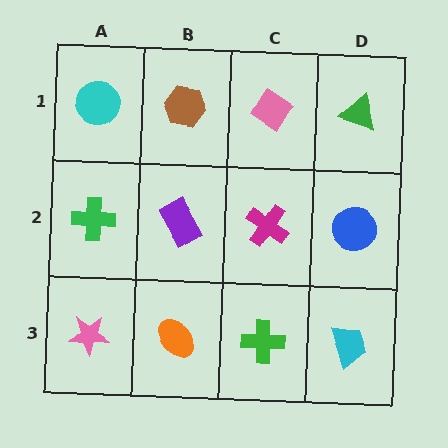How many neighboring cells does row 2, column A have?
3.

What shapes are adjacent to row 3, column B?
A purple rectangle (row 2, column B), a pink star (row 3, column A), a green cross (row 3, column C).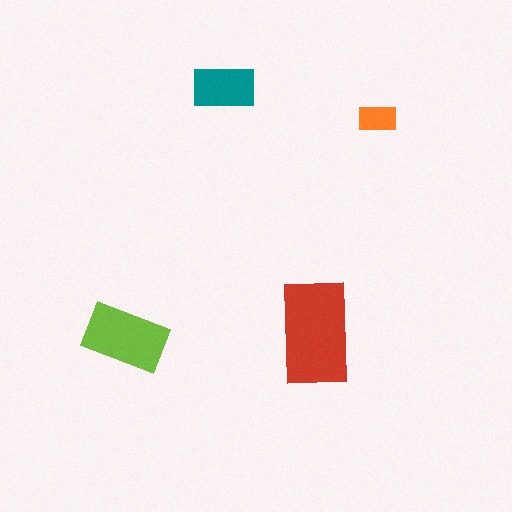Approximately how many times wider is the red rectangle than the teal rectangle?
About 1.5 times wider.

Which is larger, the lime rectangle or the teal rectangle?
The lime one.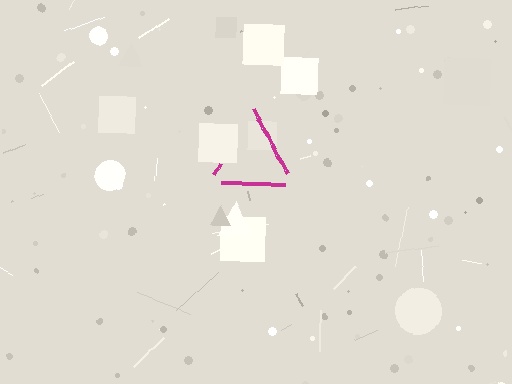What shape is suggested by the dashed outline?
The dashed outline suggests a triangle.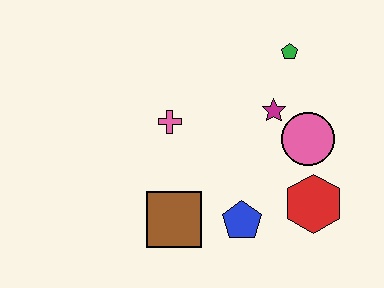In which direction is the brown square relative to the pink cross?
The brown square is below the pink cross.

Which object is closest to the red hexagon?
The pink circle is closest to the red hexagon.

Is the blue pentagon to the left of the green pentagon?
Yes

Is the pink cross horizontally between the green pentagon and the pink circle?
No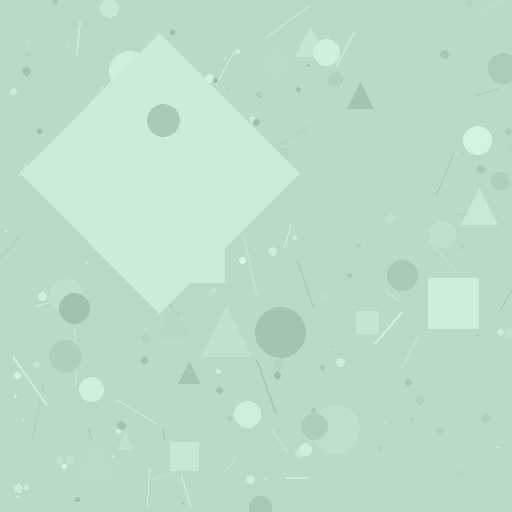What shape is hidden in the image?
A diamond is hidden in the image.